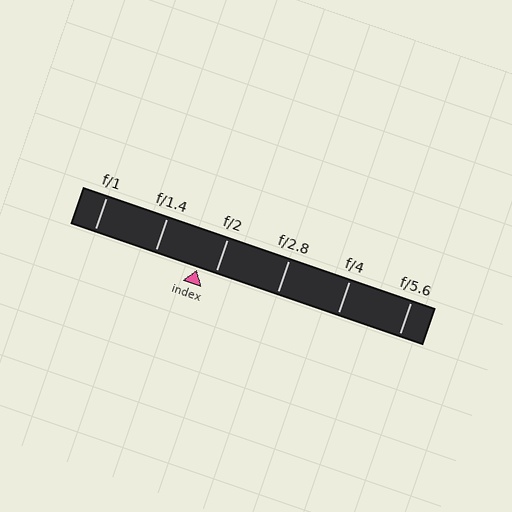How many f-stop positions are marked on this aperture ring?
There are 6 f-stop positions marked.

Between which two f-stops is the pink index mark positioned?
The index mark is between f/1.4 and f/2.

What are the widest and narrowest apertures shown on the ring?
The widest aperture shown is f/1 and the narrowest is f/5.6.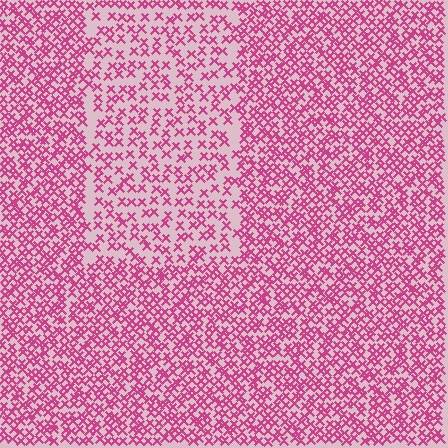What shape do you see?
I see a rectangle.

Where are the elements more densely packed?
The elements are more densely packed outside the rectangle boundary.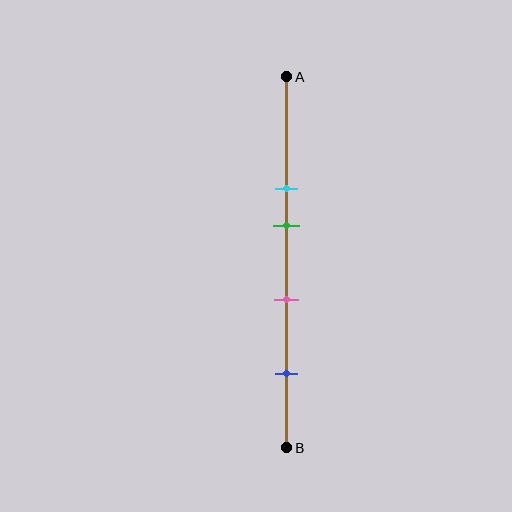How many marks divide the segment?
There are 4 marks dividing the segment.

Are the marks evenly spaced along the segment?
No, the marks are not evenly spaced.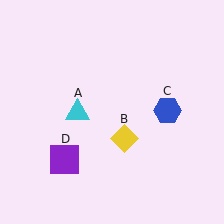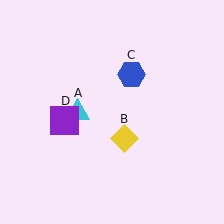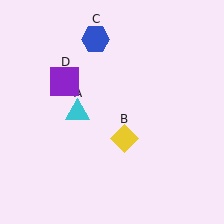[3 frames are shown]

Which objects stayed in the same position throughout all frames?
Cyan triangle (object A) and yellow diamond (object B) remained stationary.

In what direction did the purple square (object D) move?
The purple square (object D) moved up.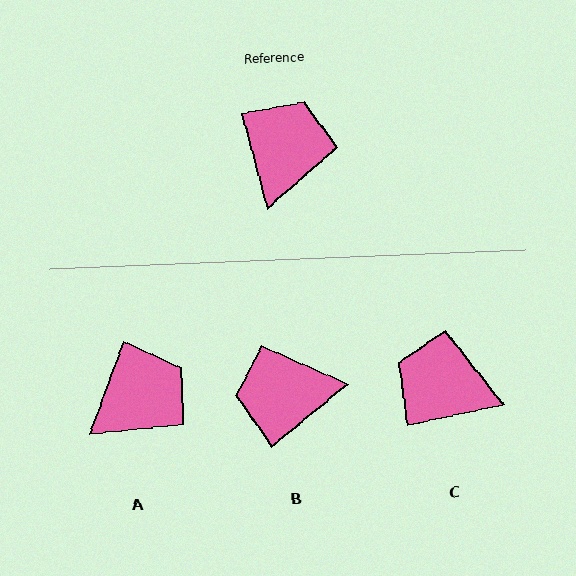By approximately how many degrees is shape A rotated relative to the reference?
Approximately 35 degrees clockwise.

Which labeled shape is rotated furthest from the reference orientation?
B, about 115 degrees away.